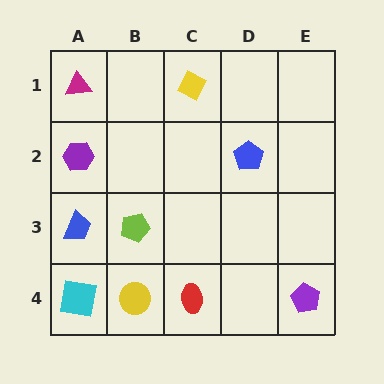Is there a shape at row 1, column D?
No, that cell is empty.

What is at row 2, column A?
A purple hexagon.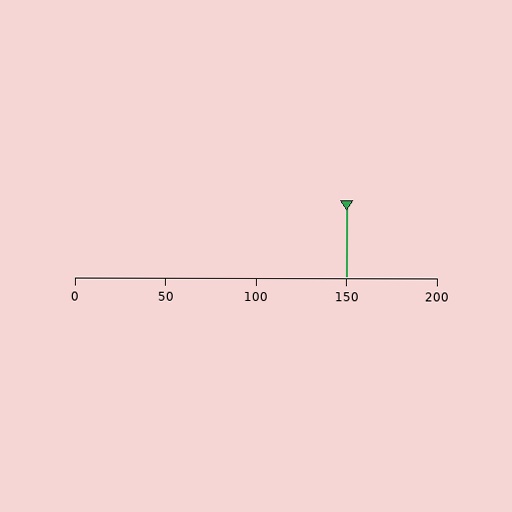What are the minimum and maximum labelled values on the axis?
The axis runs from 0 to 200.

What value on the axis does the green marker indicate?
The marker indicates approximately 150.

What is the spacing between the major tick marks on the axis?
The major ticks are spaced 50 apart.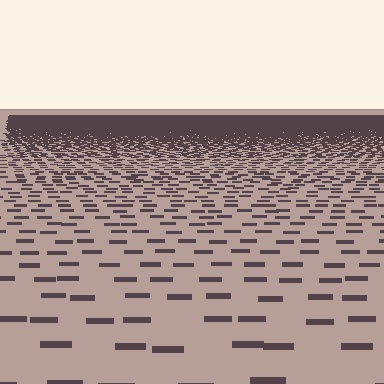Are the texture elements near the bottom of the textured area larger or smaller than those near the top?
Larger. Near the bottom, elements are closer to the viewer and appear at a bigger on-screen size.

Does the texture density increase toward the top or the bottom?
Density increases toward the top.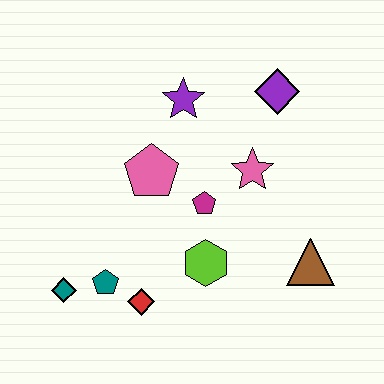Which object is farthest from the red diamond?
The purple diamond is farthest from the red diamond.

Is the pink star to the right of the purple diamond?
No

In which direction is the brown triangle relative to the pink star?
The brown triangle is below the pink star.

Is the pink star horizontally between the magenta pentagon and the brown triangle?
Yes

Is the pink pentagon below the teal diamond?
No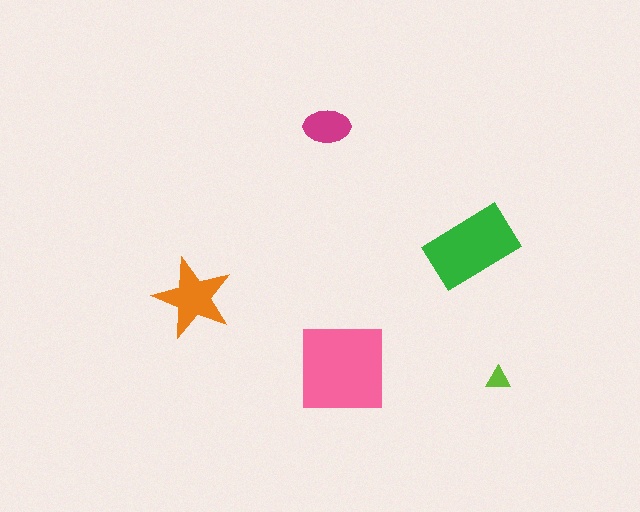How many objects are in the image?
There are 5 objects in the image.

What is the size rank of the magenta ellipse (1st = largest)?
4th.